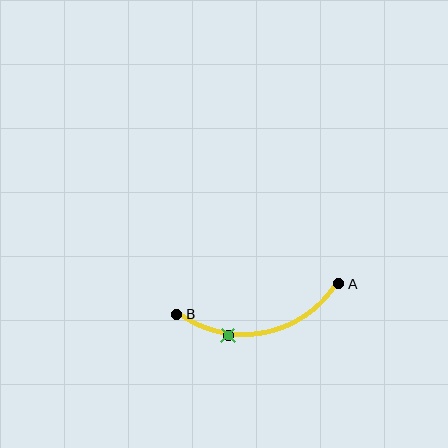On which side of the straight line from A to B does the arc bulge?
The arc bulges below the straight line connecting A and B.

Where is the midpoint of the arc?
The arc midpoint is the point on the curve farthest from the straight line joining A and B. It sits below that line.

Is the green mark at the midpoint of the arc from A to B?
No. The green mark lies on the arc but is closer to endpoint B. The arc midpoint would be at the point on the curve equidistant along the arc from both A and B.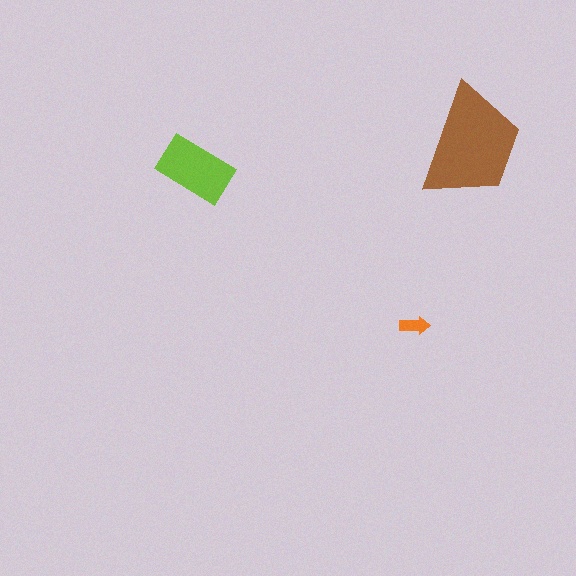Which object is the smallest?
The orange arrow.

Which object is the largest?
The brown trapezoid.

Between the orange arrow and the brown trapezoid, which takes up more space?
The brown trapezoid.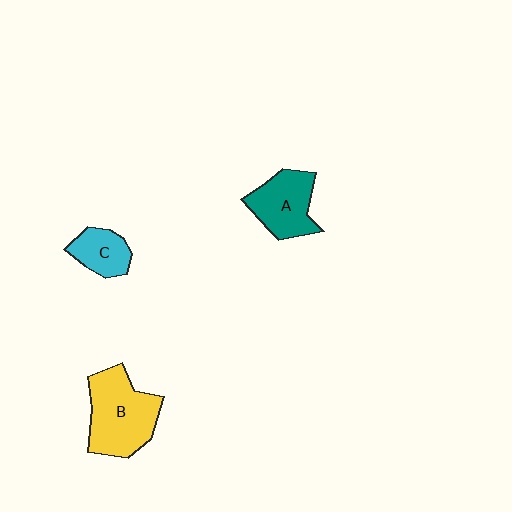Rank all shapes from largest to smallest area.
From largest to smallest: B (yellow), A (teal), C (cyan).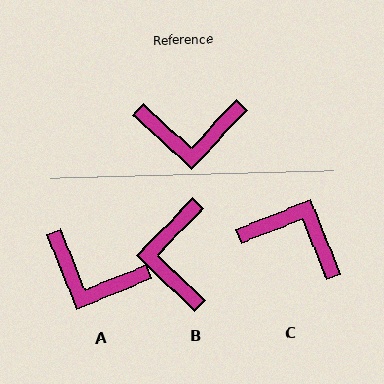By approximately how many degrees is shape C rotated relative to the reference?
Approximately 154 degrees counter-clockwise.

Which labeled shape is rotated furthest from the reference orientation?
C, about 154 degrees away.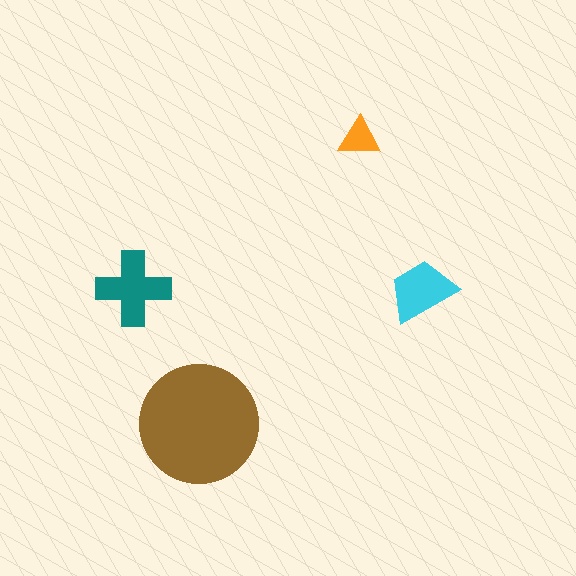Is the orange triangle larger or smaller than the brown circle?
Smaller.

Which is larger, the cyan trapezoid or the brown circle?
The brown circle.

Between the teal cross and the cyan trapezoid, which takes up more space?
The teal cross.